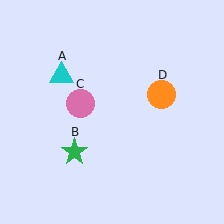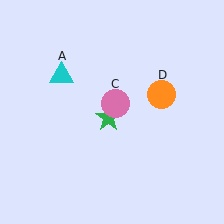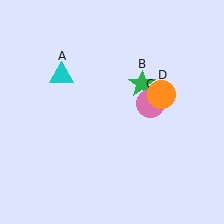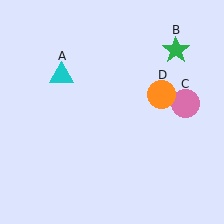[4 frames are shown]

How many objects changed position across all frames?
2 objects changed position: green star (object B), pink circle (object C).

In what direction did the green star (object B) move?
The green star (object B) moved up and to the right.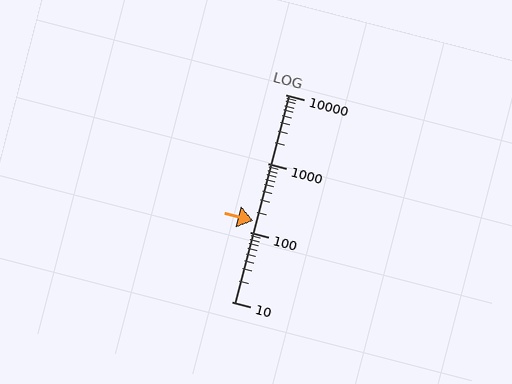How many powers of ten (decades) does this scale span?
The scale spans 3 decades, from 10 to 10000.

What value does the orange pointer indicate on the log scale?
The pointer indicates approximately 150.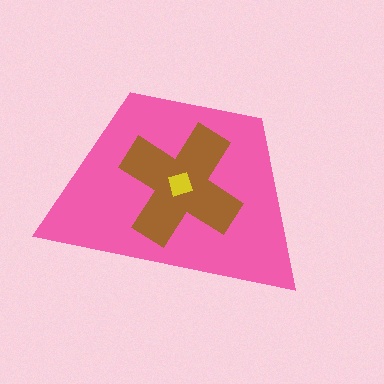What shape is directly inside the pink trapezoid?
The brown cross.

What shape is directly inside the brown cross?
The yellow diamond.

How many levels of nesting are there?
3.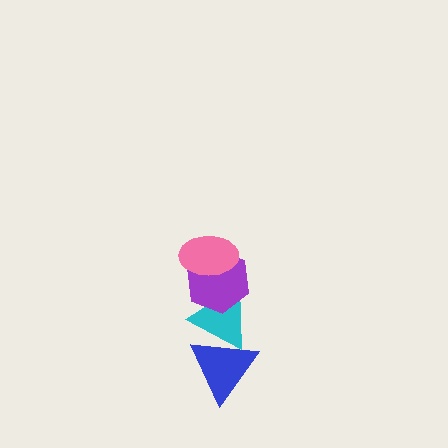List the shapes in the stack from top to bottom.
From top to bottom: the pink ellipse, the purple hexagon, the cyan triangle, the blue triangle.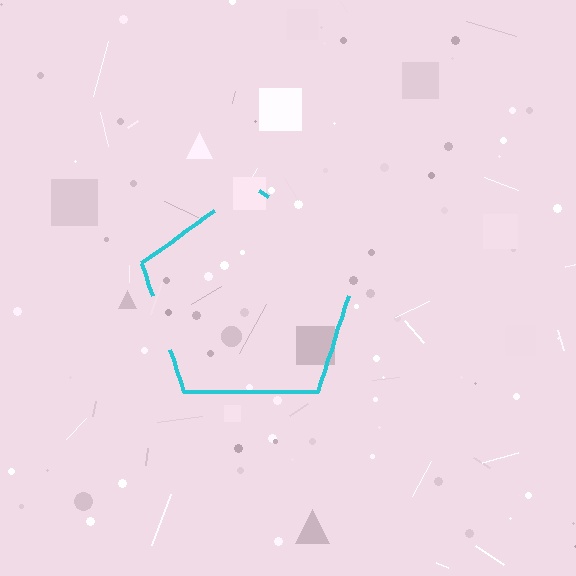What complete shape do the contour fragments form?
The contour fragments form a pentagon.